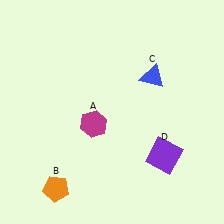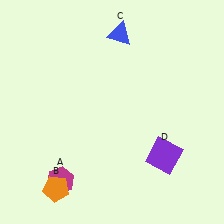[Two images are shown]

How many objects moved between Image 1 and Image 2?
2 objects moved between the two images.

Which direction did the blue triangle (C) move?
The blue triangle (C) moved up.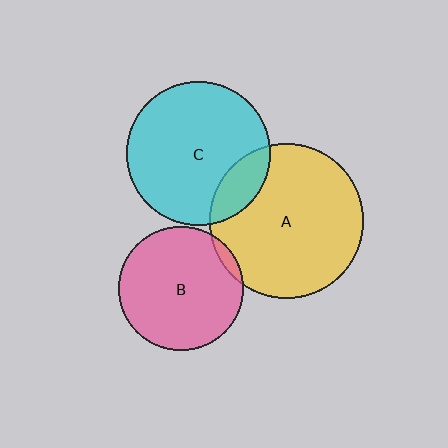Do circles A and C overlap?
Yes.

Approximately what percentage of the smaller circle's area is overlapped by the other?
Approximately 15%.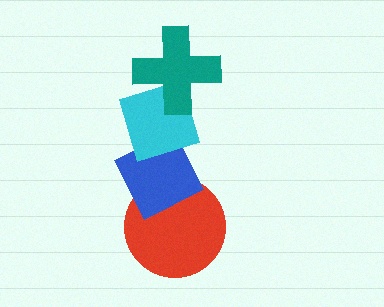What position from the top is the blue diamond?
The blue diamond is 3rd from the top.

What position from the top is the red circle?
The red circle is 4th from the top.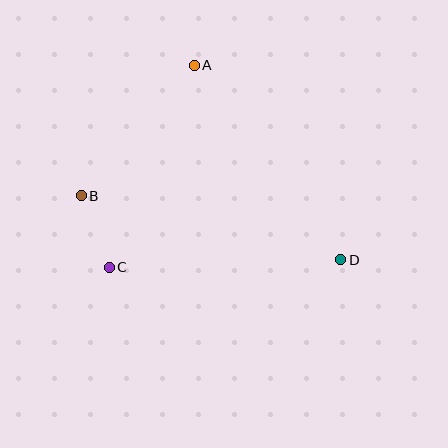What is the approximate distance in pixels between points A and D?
The distance between A and D is approximately 243 pixels.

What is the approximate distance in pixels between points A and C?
The distance between A and C is approximately 219 pixels.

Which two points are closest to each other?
Points B and C are closest to each other.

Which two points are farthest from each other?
Points B and D are farthest from each other.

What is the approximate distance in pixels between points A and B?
The distance between A and B is approximately 172 pixels.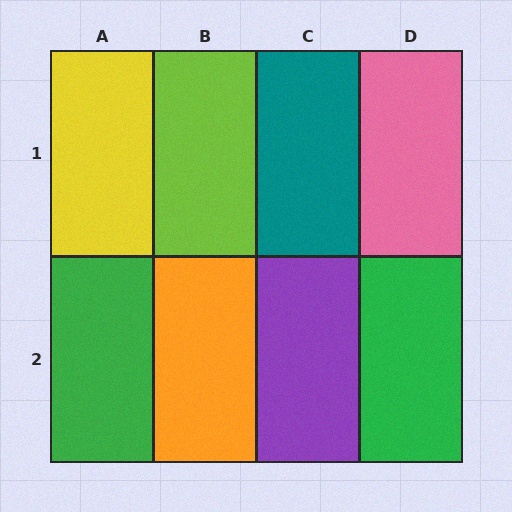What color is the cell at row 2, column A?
Green.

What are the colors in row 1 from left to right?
Yellow, lime, teal, pink.